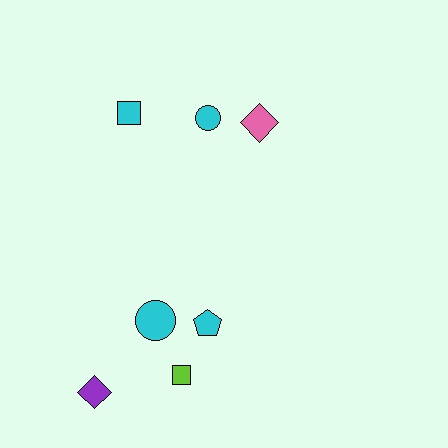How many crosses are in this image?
There are no crosses.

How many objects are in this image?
There are 7 objects.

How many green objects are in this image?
There are no green objects.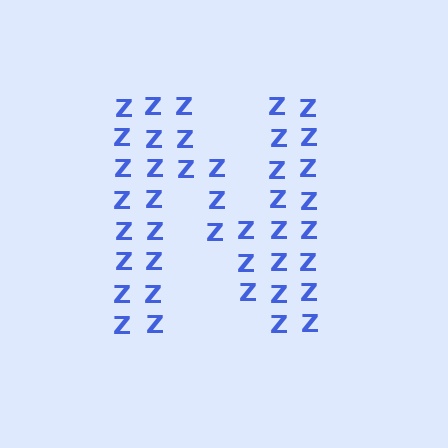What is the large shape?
The large shape is the letter N.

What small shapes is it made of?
It is made of small letter Z's.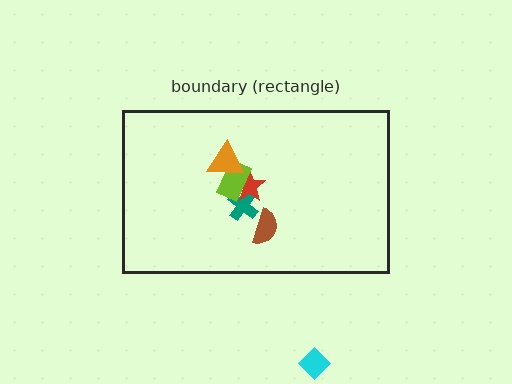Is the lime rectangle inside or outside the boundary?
Inside.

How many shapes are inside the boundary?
5 inside, 1 outside.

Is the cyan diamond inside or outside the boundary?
Outside.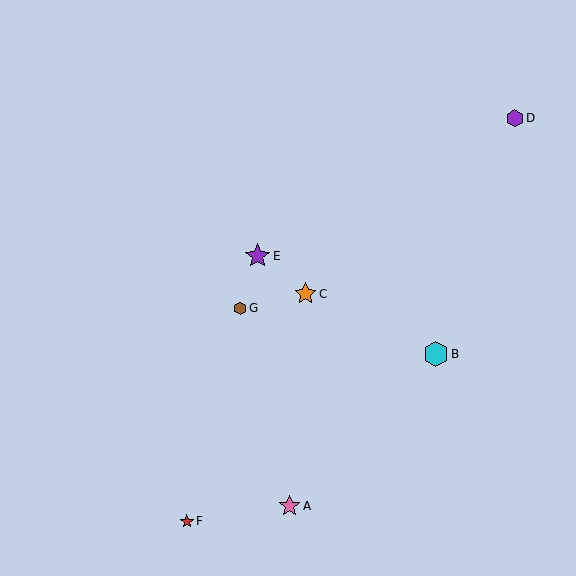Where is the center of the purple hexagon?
The center of the purple hexagon is at (515, 118).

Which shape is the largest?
The cyan hexagon (labeled B) is the largest.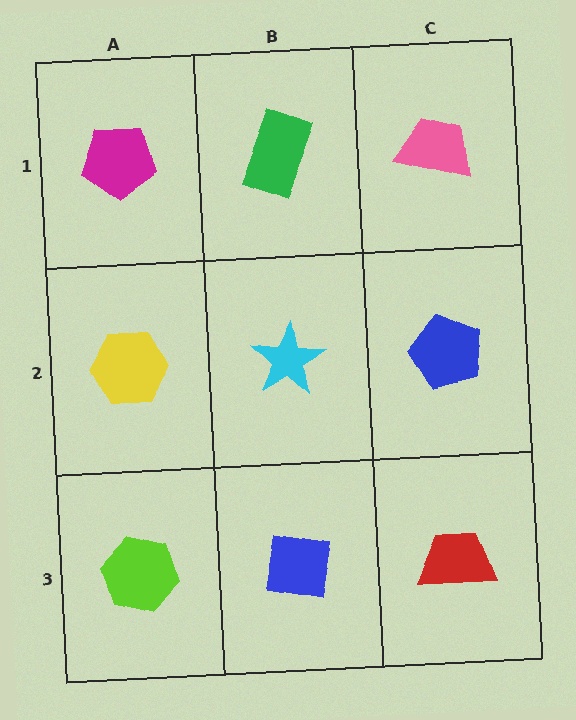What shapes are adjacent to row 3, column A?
A yellow hexagon (row 2, column A), a blue square (row 3, column B).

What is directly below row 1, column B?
A cyan star.